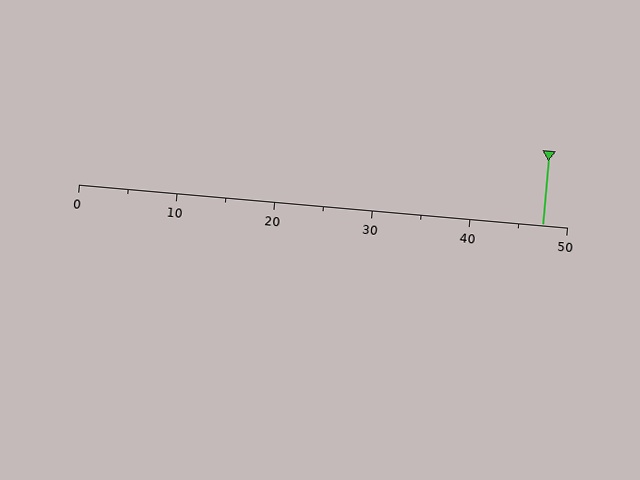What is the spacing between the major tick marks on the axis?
The major ticks are spaced 10 apart.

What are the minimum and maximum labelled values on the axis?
The axis runs from 0 to 50.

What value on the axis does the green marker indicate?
The marker indicates approximately 47.5.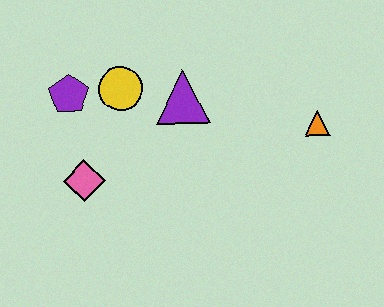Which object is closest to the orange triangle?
The purple triangle is closest to the orange triangle.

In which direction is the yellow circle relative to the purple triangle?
The yellow circle is to the left of the purple triangle.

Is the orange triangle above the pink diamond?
Yes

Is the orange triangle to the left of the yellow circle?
No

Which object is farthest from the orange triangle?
The purple pentagon is farthest from the orange triangle.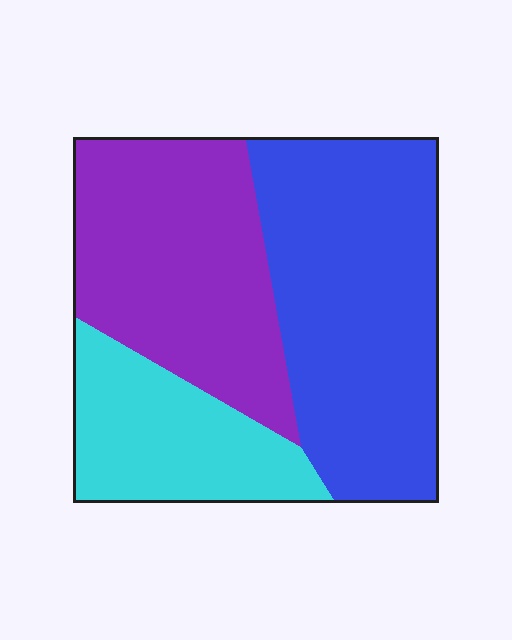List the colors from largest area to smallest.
From largest to smallest: blue, purple, cyan.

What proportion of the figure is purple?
Purple takes up about one third (1/3) of the figure.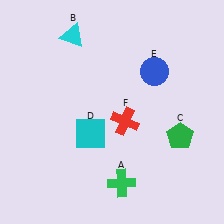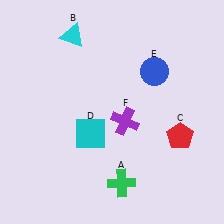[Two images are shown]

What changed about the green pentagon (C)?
In Image 1, C is green. In Image 2, it changed to red.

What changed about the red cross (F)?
In Image 1, F is red. In Image 2, it changed to purple.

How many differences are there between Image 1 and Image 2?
There are 2 differences between the two images.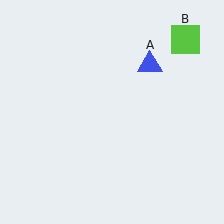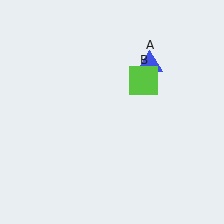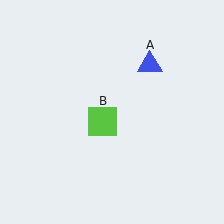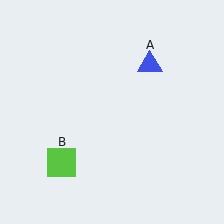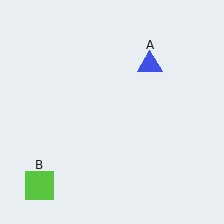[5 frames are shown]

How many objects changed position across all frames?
1 object changed position: lime square (object B).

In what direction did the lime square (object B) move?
The lime square (object B) moved down and to the left.